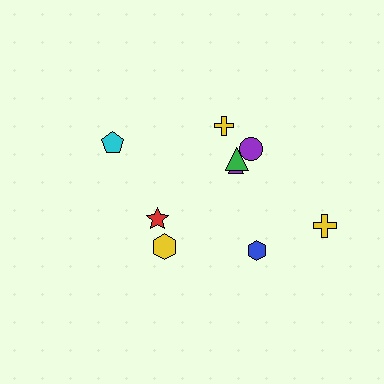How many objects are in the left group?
There are 3 objects.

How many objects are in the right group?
There are 6 objects.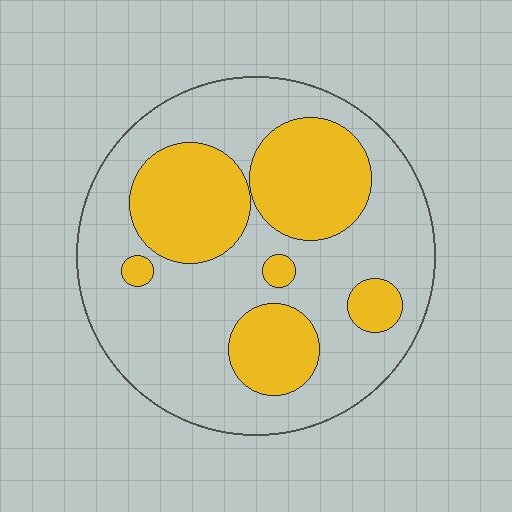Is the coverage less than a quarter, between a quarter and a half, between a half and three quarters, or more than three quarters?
Between a quarter and a half.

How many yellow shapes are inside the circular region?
6.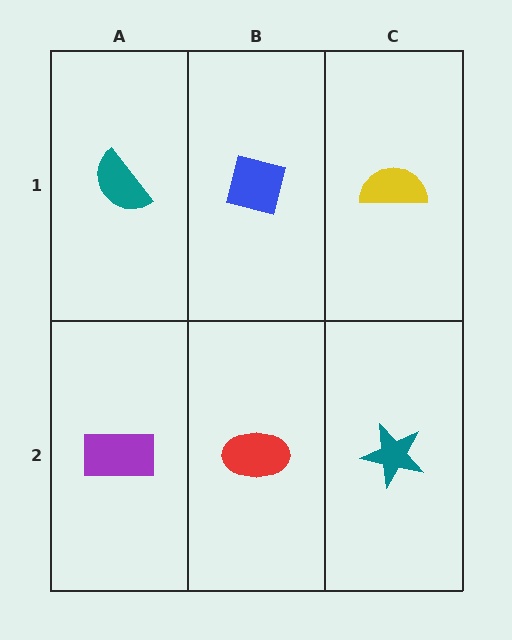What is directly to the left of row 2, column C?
A red ellipse.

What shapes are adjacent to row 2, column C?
A yellow semicircle (row 1, column C), a red ellipse (row 2, column B).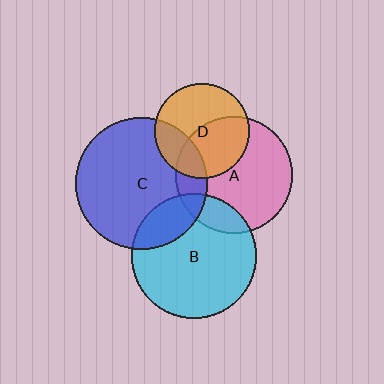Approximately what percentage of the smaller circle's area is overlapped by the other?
Approximately 20%.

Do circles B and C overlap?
Yes.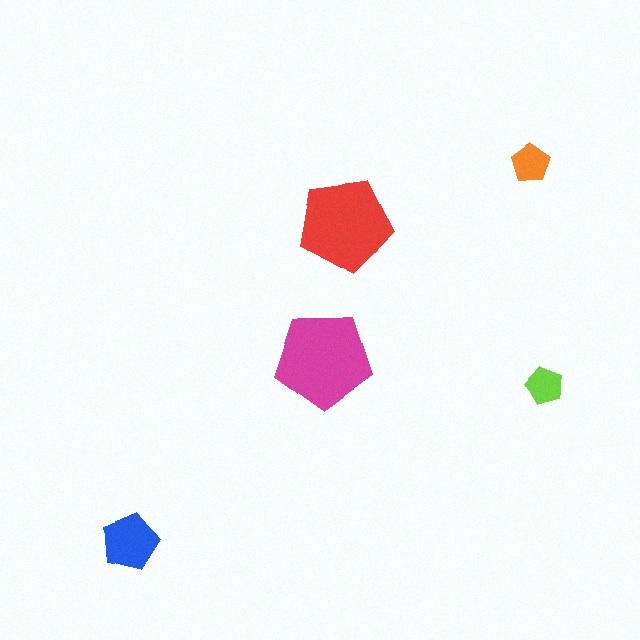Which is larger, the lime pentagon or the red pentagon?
The red one.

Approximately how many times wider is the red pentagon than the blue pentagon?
About 1.5 times wider.